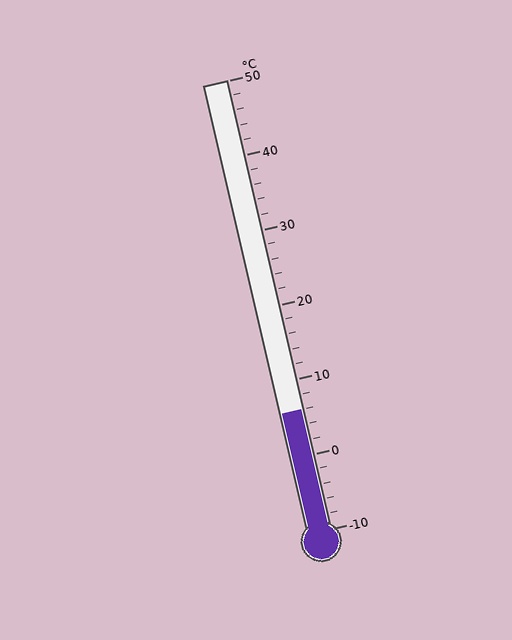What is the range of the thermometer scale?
The thermometer scale ranges from -10°C to 50°C.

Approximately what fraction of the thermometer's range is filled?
The thermometer is filled to approximately 25% of its range.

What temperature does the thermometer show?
The thermometer shows approximately 6°C.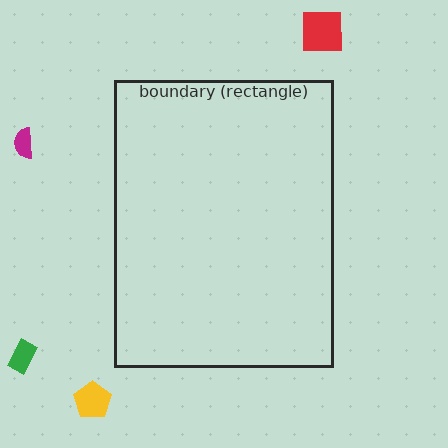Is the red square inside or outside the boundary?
Outside.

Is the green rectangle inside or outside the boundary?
Outside.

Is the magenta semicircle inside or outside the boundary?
Outside.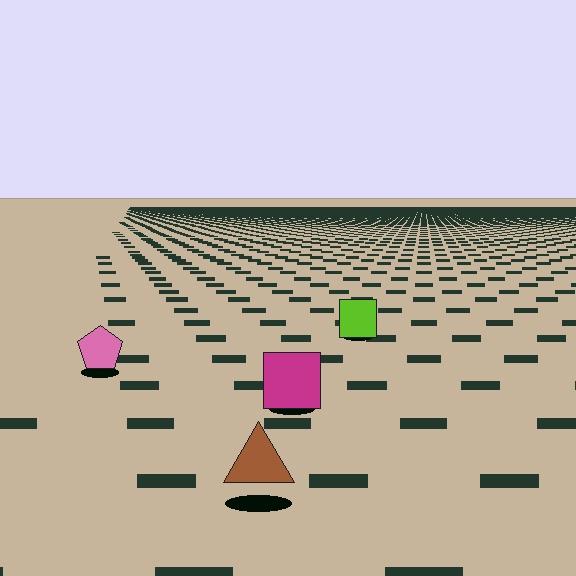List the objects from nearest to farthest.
From nearest to farthest: the brown triangle, the magenta square, the pink pentagon, the lime square.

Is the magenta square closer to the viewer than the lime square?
Yes. The magenta square is closer — you can tell from the texture gradient: the ground texture is coarser near it.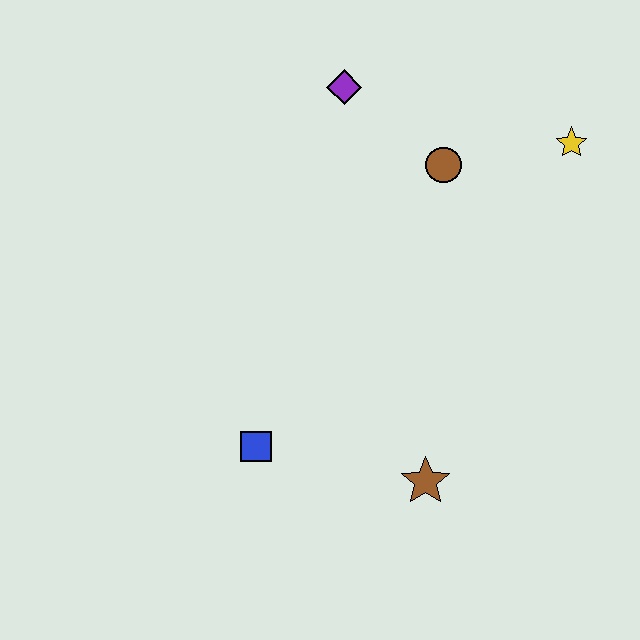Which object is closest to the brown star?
The blue square is closest to the brown star.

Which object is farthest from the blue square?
The yellow star is farthest from the blue square.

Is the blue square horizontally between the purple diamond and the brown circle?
No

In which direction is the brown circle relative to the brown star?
The brown circle is above the brown star.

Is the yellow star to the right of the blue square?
Yes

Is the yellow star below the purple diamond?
Yes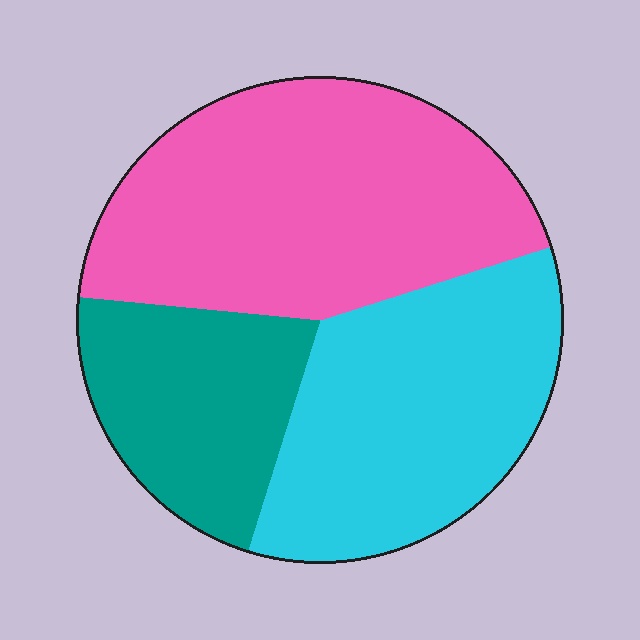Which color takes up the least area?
Teal, at roughly 20%.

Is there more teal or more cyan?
Cyan.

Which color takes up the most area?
Pink, at roughly 45%.